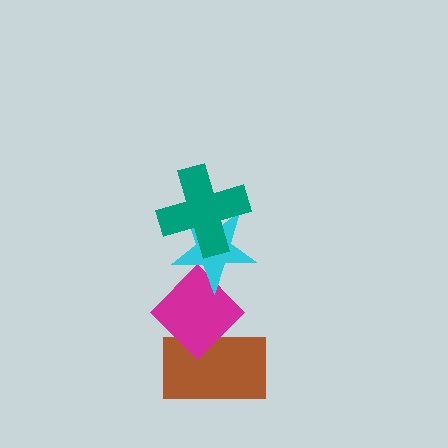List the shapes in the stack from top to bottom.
From top to bottom: the teal cross, the cyan star, the magenta diamond, the brown rectangle.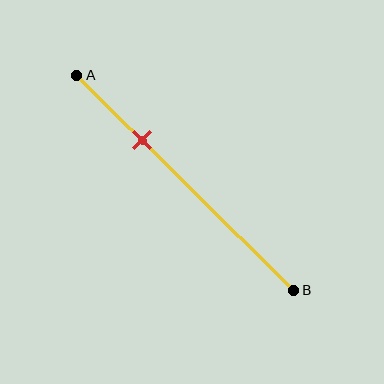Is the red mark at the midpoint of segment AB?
No, the mark is at about 30% from A, not at the 50% midpoint.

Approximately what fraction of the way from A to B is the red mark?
The red mark is approximately 30% of the way from A to B.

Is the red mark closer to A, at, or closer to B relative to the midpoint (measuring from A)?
The red mark is closer to point A than the midpoint of segment AB.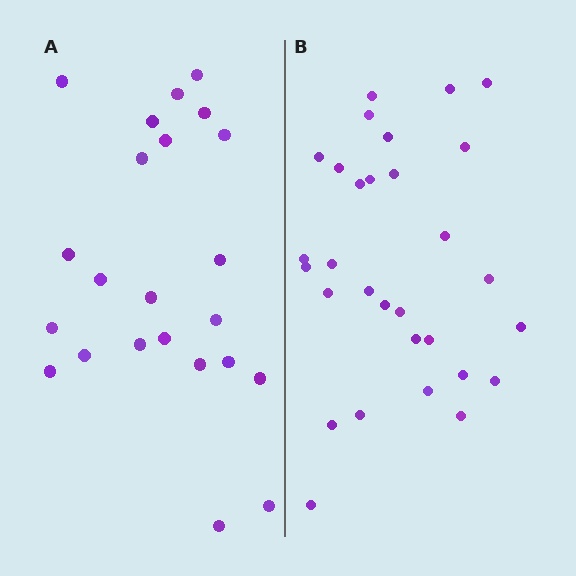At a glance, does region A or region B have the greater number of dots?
Region B (the right region) has more dots.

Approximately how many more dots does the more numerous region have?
Region B has roughly 8 or so more dots than region A.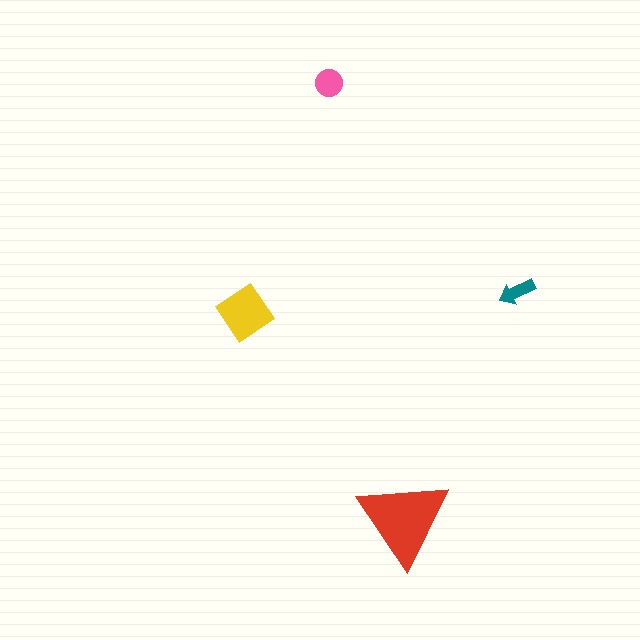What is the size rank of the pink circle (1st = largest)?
3rd.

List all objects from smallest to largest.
The teal arrow, the pink circle, the yellow diamond, the red triangle.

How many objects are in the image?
There are 4 objects in the image.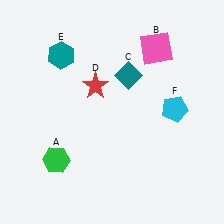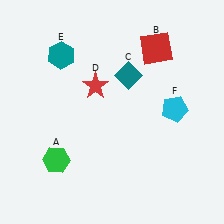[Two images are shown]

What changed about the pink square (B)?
In Image 1, B is pink. In Image 2, it changed to red.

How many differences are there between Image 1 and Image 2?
There is 1 difference between the two images.